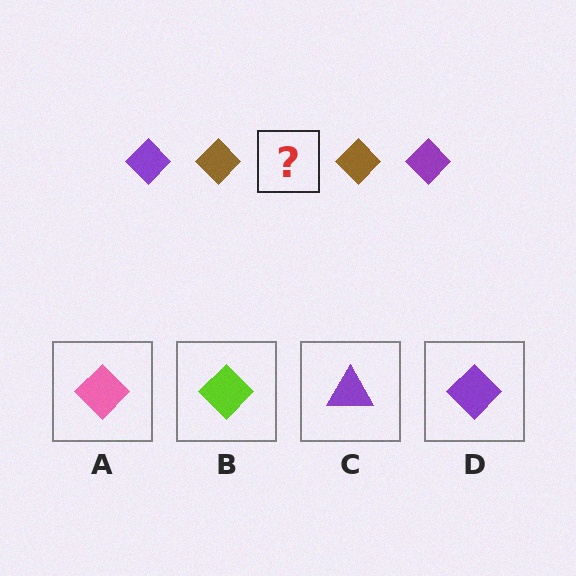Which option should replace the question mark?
Option D.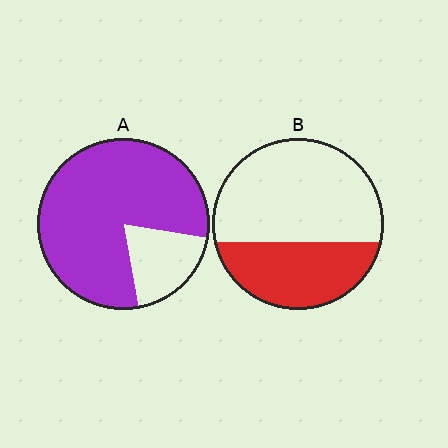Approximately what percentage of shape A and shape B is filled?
A is approximately 80% and B is approximately 35%.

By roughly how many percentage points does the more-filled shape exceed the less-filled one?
By roughly 45 percentage points (A over B).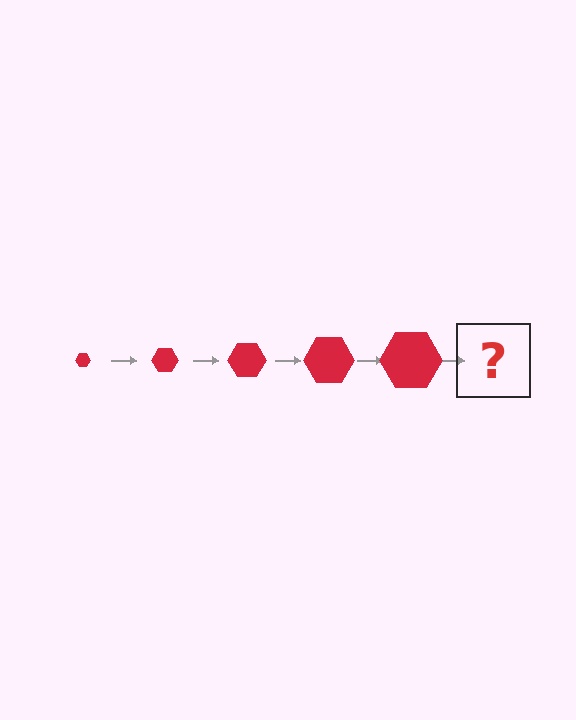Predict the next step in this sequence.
The next step is a red hexagon, larger than the previous one.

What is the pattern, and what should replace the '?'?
The pattern is that the hexagon gets progressively larger each step. The '?' should be a red hexagon, larger than the previous one.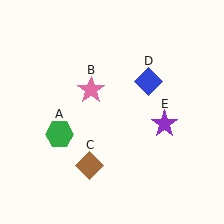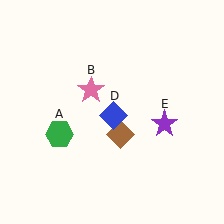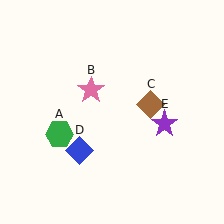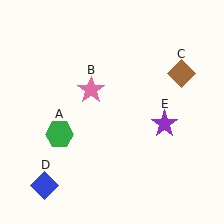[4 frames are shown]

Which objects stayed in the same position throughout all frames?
Green hexagon (object A) and pink star (object B) and purple star (object E) remained stationary.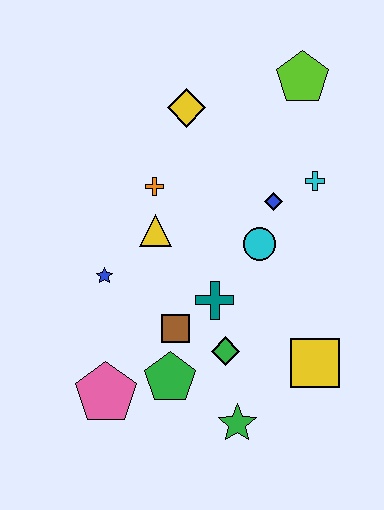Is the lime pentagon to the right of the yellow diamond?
Yes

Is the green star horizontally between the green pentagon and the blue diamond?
Yes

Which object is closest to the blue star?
The yellow triangle is closest to the blue star.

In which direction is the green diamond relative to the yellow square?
The green diamond is to the left of the yellow square.